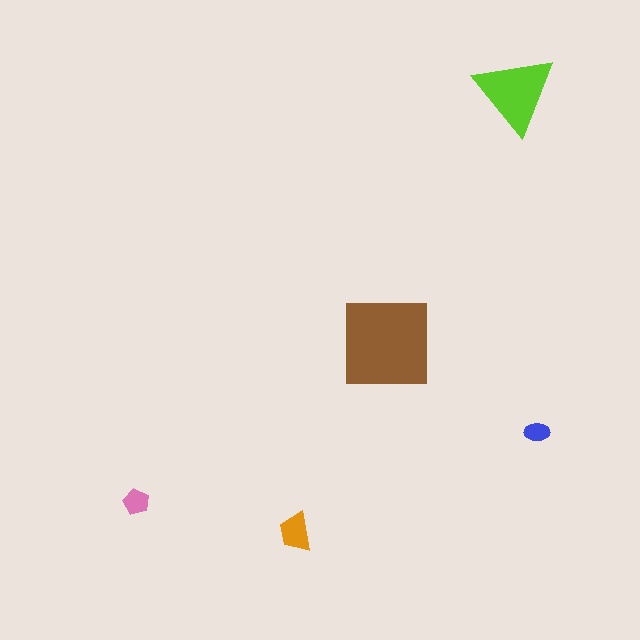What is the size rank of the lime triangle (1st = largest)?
2nd.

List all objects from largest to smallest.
The brown square, the lime triangle, the orange trapezoid, the pink pentagon, the blue ellipse.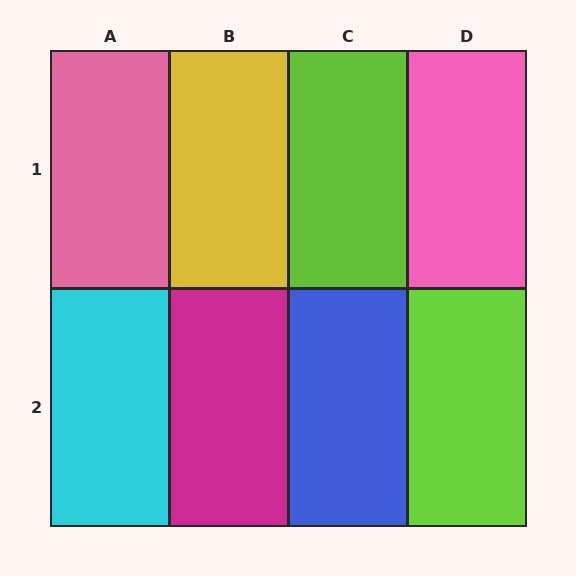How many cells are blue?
1 cell is blue.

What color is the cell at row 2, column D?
Lime.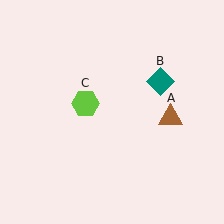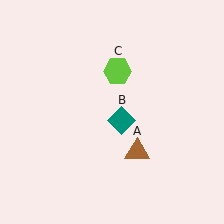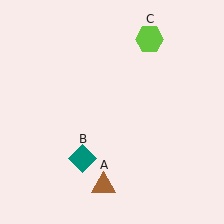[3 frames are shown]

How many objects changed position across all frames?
3 objects changed position: brown triangle (object A), teal diamond (object B), lime hexagon (object C).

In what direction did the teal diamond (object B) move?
The teal diamond (object B) moved down and to the left.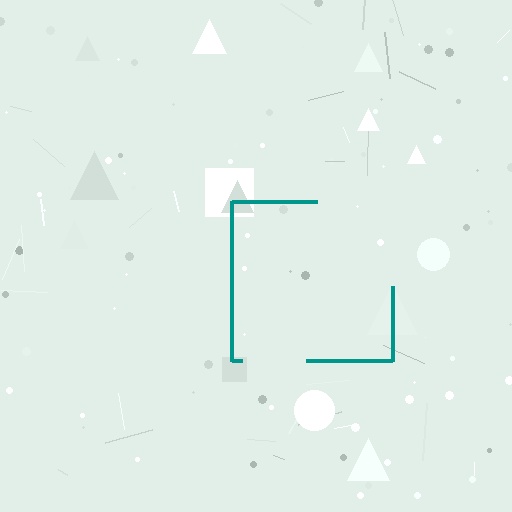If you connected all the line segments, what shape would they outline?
They would outline a square.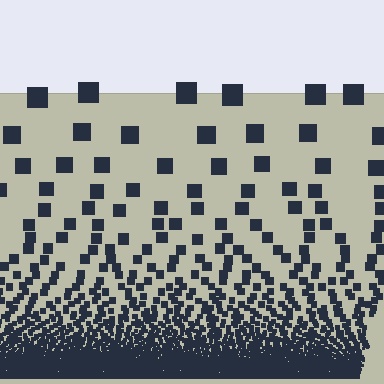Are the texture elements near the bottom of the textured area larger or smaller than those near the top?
Smaller. The gradient is inverted — elements near the bottom are smaller and denser.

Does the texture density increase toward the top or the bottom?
Density increases toward the bottom.